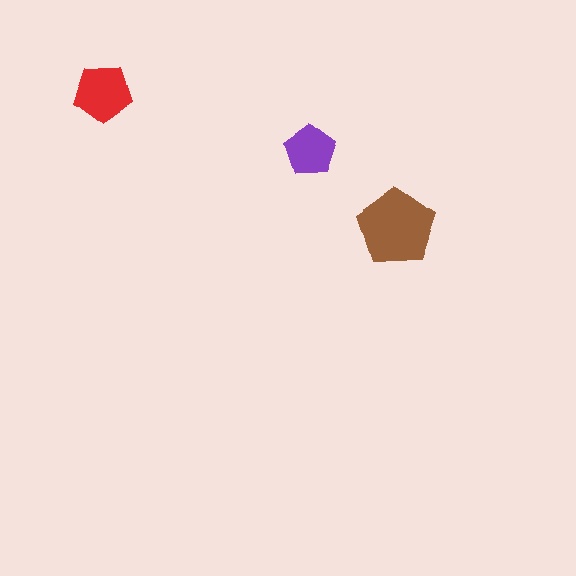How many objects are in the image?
There are 3 objects in the image.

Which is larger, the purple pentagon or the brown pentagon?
The brown one.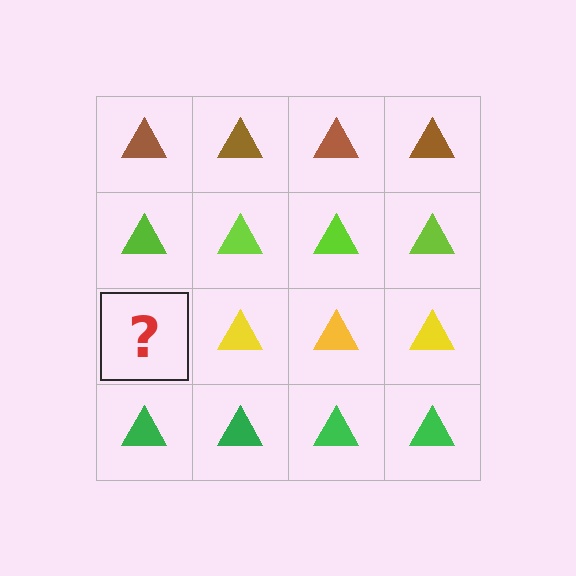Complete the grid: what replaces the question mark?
The question mark should be replaced with a yellow triangle.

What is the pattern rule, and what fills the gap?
The rule is that each row has a consistent color. The gap should be filled with a yellow triangle.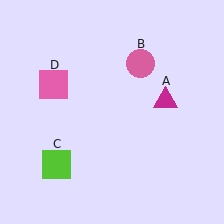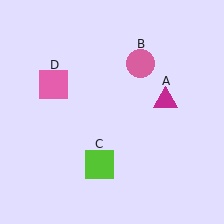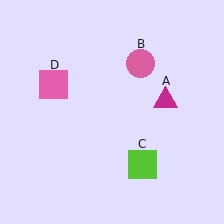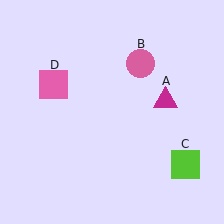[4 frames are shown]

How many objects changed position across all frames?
1 object changed position: lime square (object C).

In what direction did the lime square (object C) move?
The lime square (object C) moved right.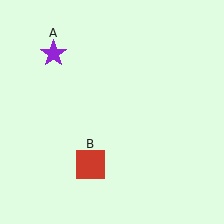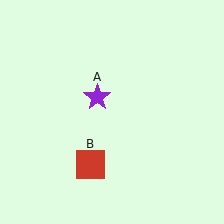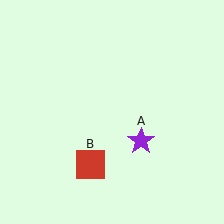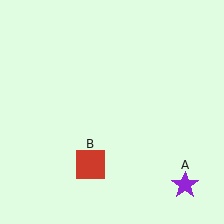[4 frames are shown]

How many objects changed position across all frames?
1 object changed position: purple star (object A).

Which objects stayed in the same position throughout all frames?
Red square (object B) remained stationary.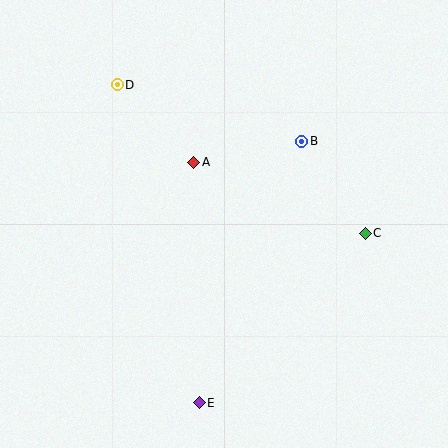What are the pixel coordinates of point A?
Point A is at (194, 162).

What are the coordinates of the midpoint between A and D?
The midpoint between A and D is at (156, 123).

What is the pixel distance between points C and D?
The distance between C and D is 289 pixels.